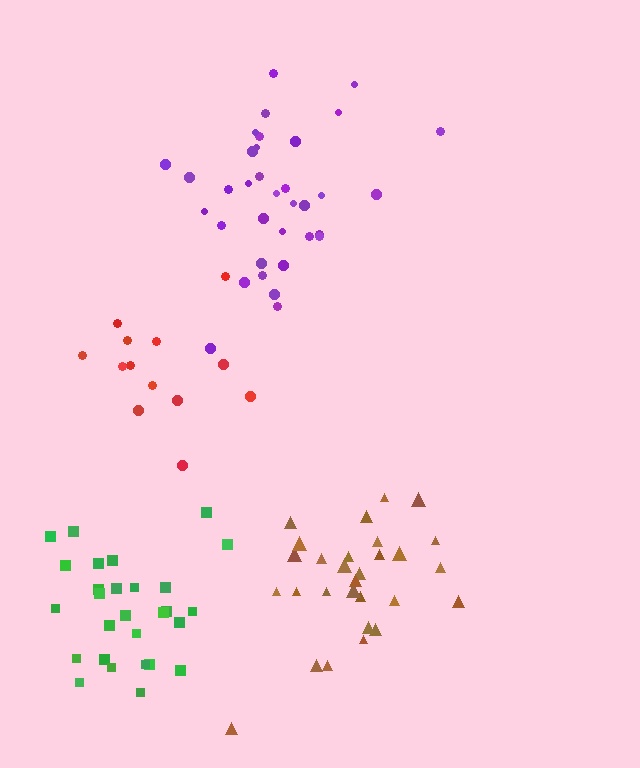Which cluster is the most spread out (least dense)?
Red.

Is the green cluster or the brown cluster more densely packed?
Green.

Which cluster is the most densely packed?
Green.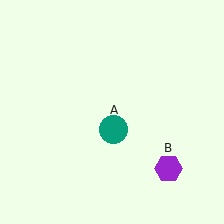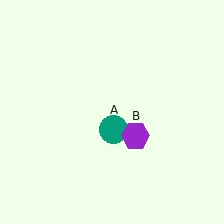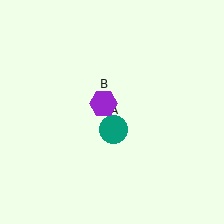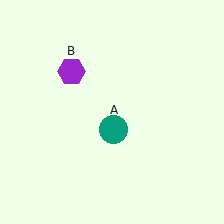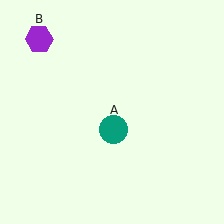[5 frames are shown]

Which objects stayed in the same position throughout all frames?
Teal circle (object A) remained stationary.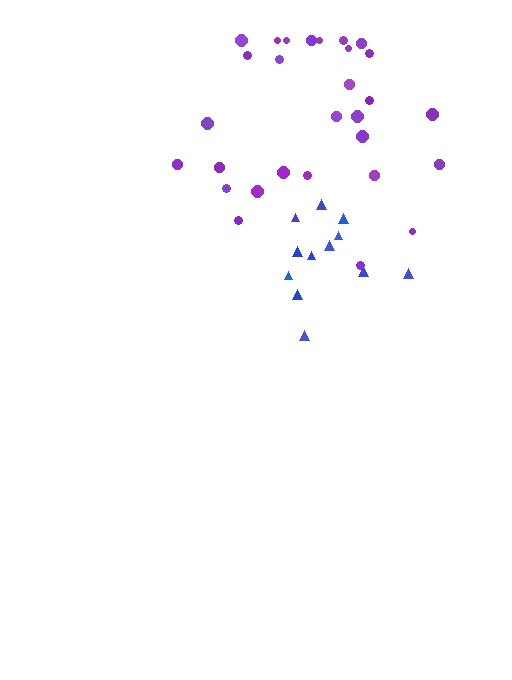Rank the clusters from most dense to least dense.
blue, purple.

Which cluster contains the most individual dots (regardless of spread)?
Purple (29).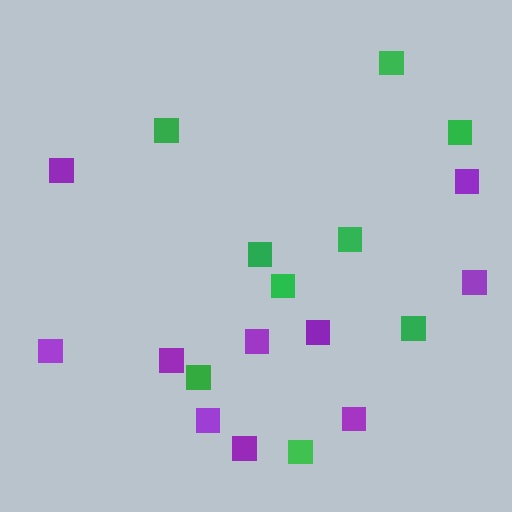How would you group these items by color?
There are 2 groups: one group of purple squares (10) and one group of green squares (9).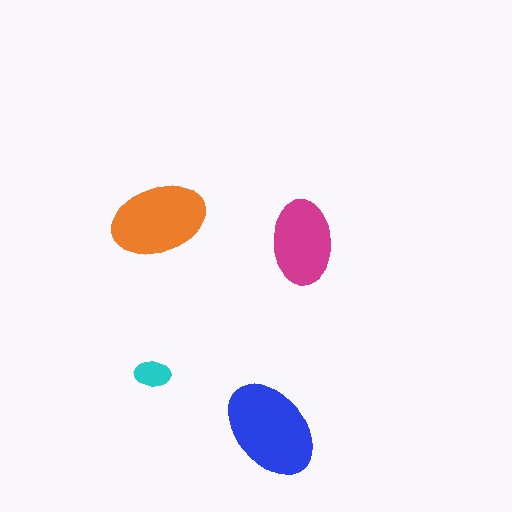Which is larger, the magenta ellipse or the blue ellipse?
The blue one.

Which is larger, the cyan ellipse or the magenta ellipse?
The magenta one.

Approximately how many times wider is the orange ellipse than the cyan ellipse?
About 2.5 times wider.